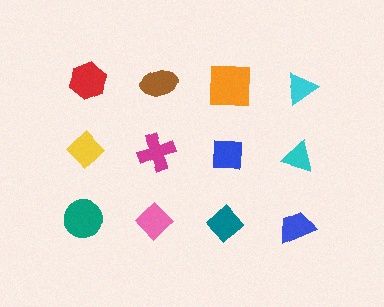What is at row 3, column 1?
A teal circle.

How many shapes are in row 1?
4 shapes.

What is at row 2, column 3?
A blue square.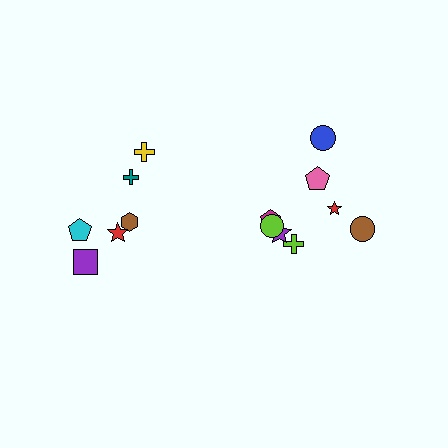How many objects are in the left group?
There are 6 objects.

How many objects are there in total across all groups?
There are 14 objects.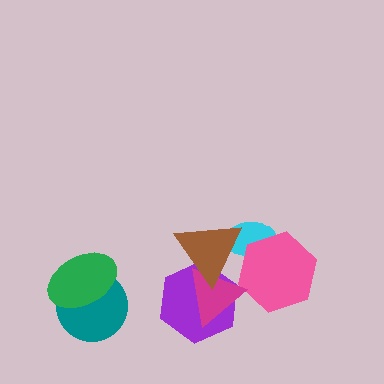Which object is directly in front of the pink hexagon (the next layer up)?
The magenta triangle is directly in front of the pink hexagon.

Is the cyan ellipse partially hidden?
Yes, it is partially covered by another shape.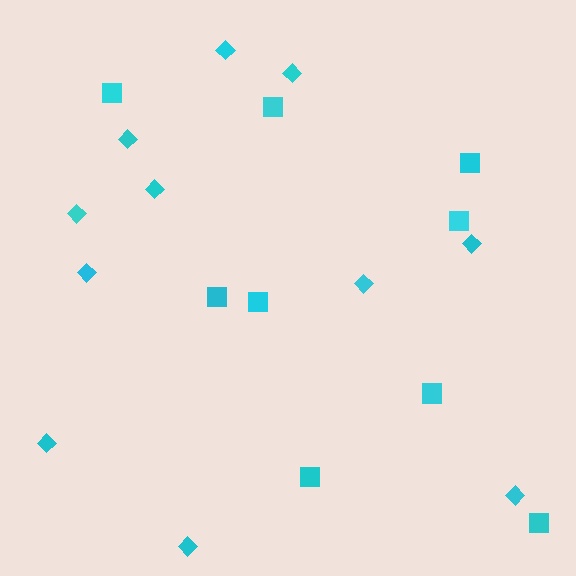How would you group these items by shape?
There are 2 groups: one group of diamonds (11) and one group of squares (9).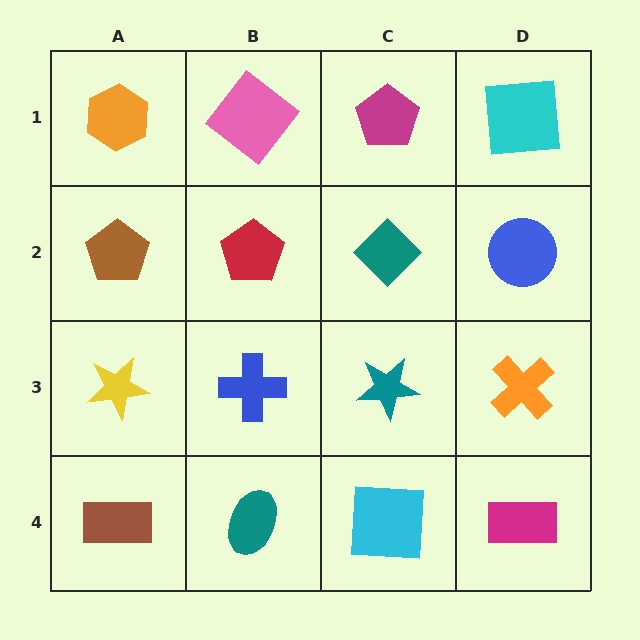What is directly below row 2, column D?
An orange cross.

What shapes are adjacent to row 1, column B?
A red pentagon (row 2, column B), an orange hexagon (row 1, column A), a magenta pentagon (row 1, column C).